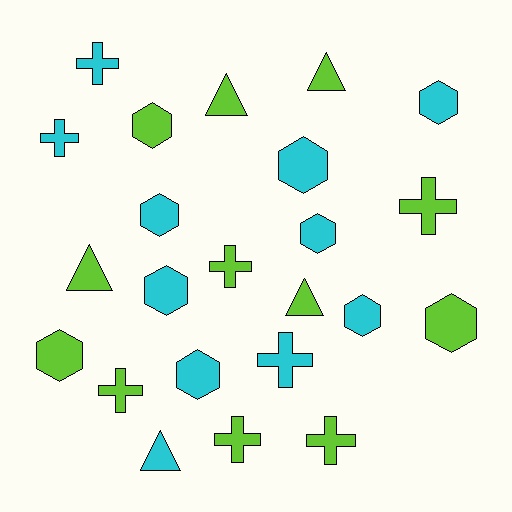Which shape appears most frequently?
Hexagon, with 10 objects.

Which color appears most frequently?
Lime, with 12 objects.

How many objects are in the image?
There are 23 objects.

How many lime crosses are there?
There are 5 lime crosses.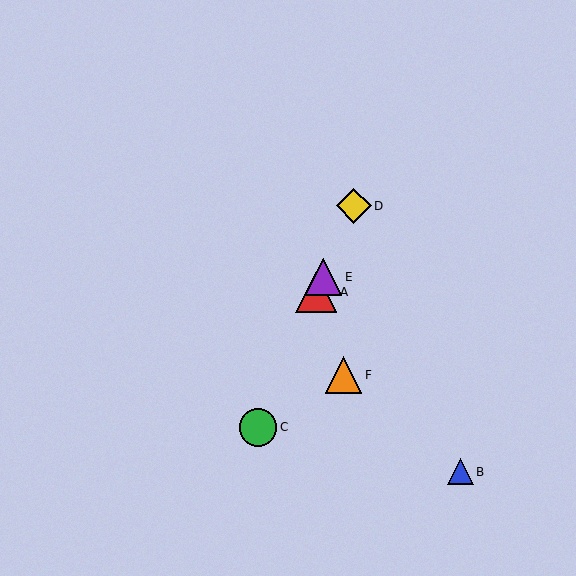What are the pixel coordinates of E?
Object E is at (323, 277).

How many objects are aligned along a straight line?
4 objects (A, C, D, E) are aligned along a straight line.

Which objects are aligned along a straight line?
Objects A, C, D, E are aligned along a straight line.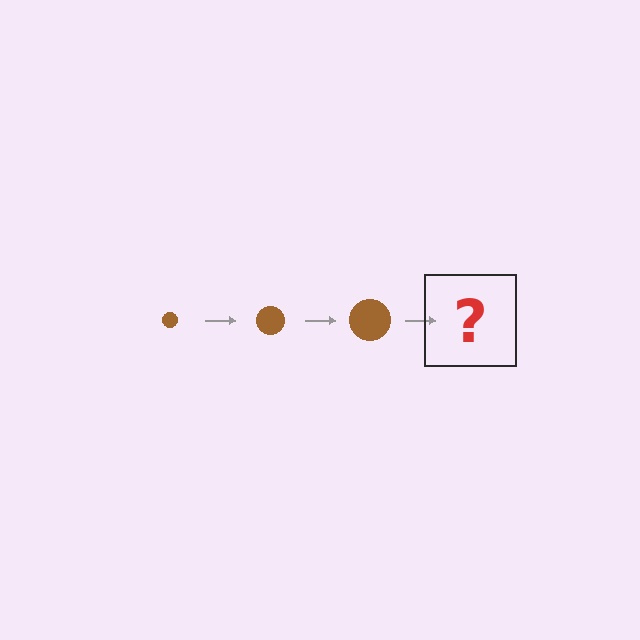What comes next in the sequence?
The next element should be a brown circle, larger than the previous one.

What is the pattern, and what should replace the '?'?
The pattern is that the circle gets progressively larger each step. The '?' should be a brown circle, larger than the previous one.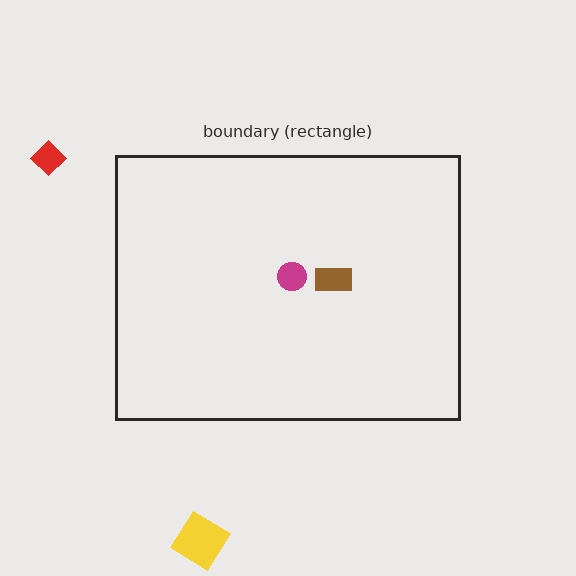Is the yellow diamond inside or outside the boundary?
Outside.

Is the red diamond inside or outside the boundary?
Outside.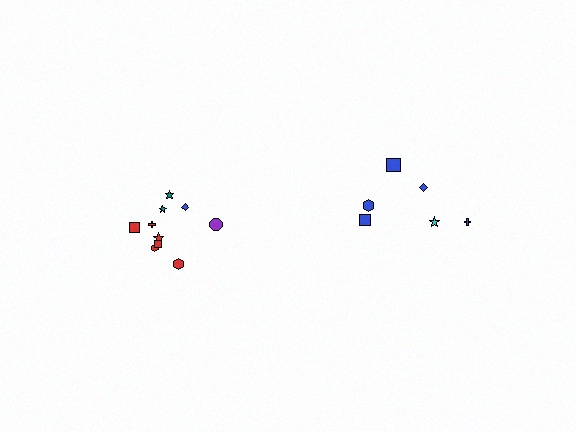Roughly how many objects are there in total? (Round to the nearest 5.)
Roughly 15 objects in total.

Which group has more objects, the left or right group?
The left group.